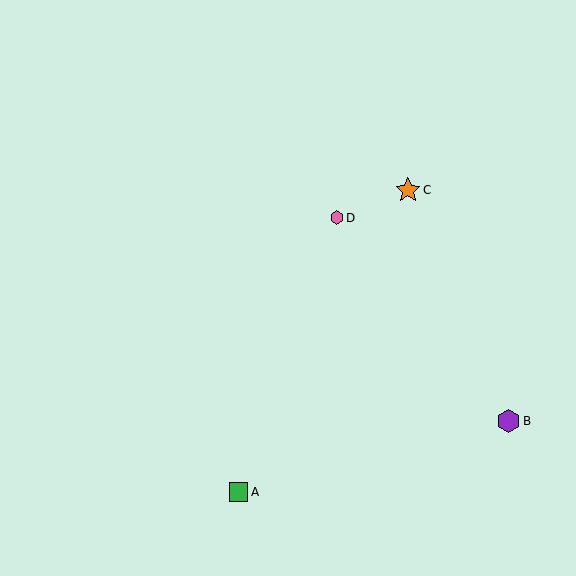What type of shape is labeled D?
Shape D is a pink hexagon.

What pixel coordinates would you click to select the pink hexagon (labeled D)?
Click at (337, 218) to select the pink hexagon D.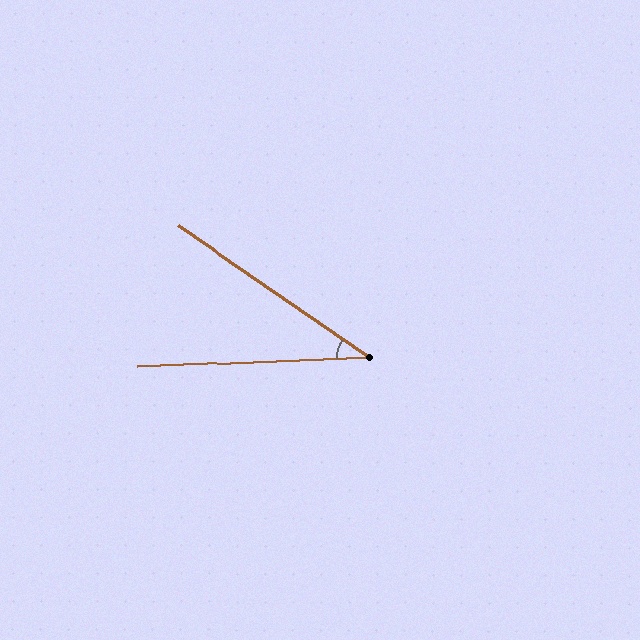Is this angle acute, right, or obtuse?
It is acute.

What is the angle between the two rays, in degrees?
Approximately 37 degrees.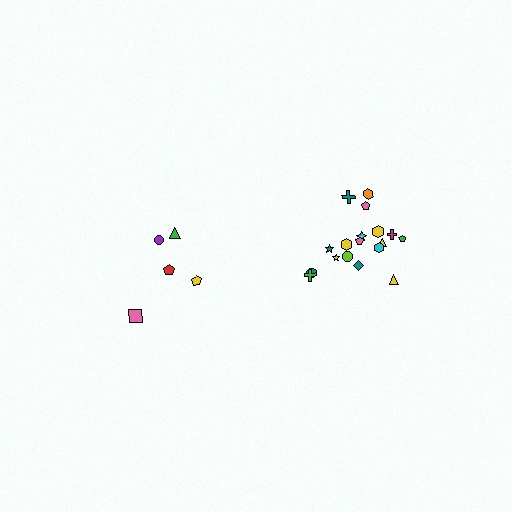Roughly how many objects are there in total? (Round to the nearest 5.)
Roughly 25 objects in total.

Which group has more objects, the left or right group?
The right group.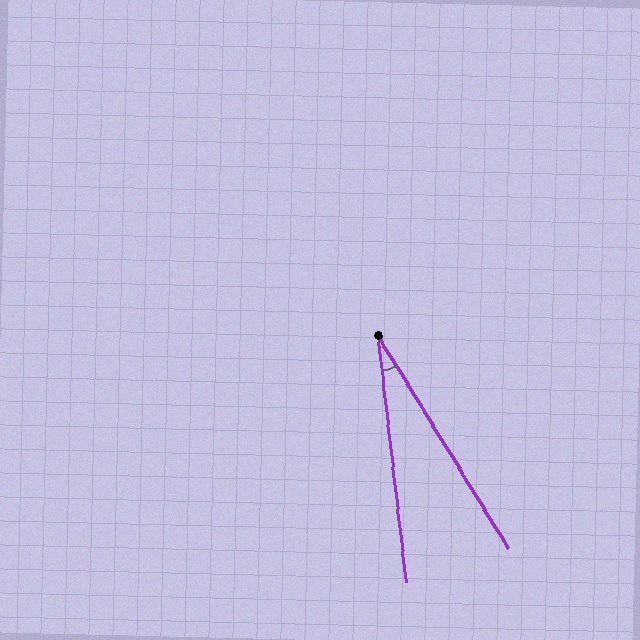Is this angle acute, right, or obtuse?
It is acute.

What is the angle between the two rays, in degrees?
Approximately 25 degrees.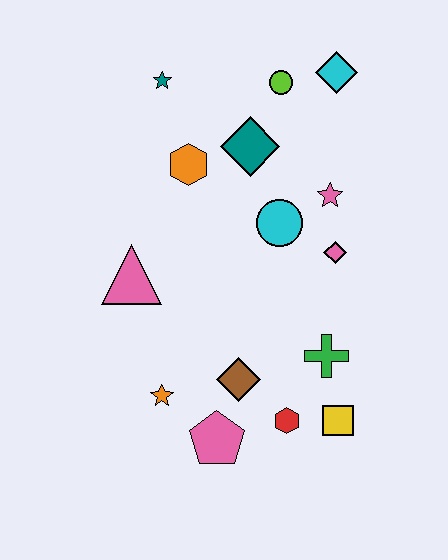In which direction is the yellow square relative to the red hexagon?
The yellow square is to the right of the red hexagon.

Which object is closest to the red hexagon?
The yellow square is closest to the red hexagon.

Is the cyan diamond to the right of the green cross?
Yes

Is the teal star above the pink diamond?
Yes